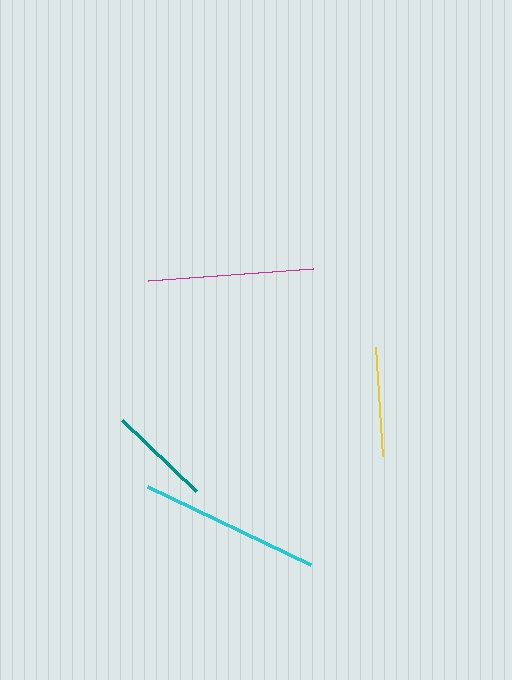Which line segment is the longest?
The cyan line is the longest at approximately 181 pixels.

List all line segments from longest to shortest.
From longest to shortest: cyan, magenta, yellow, teal.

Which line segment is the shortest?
The teal line is the shortest at approximately 103 pixels.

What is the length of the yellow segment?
The yellow segment is approximately 109 pixels long.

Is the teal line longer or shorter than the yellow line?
The yellow line is longer than the teal line.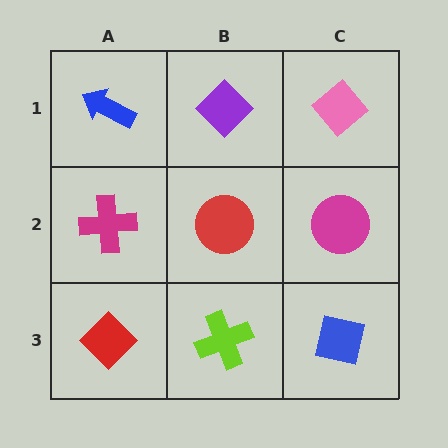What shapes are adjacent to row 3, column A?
A magenta cross (row 2, column A), a lime cross (row 3, column B).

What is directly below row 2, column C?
A blue square.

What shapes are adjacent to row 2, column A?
A blue arrow (row 1, column A), a red diamond (row 3, column A), a red circle (row 2, column B).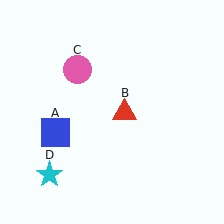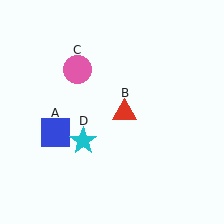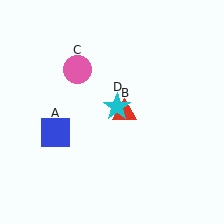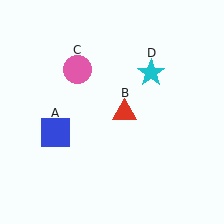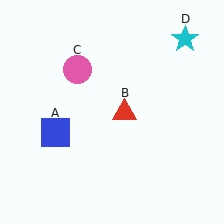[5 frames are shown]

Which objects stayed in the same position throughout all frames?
Blue square (object A) and red triangle (object B) and pink circle (object C) remained stationary.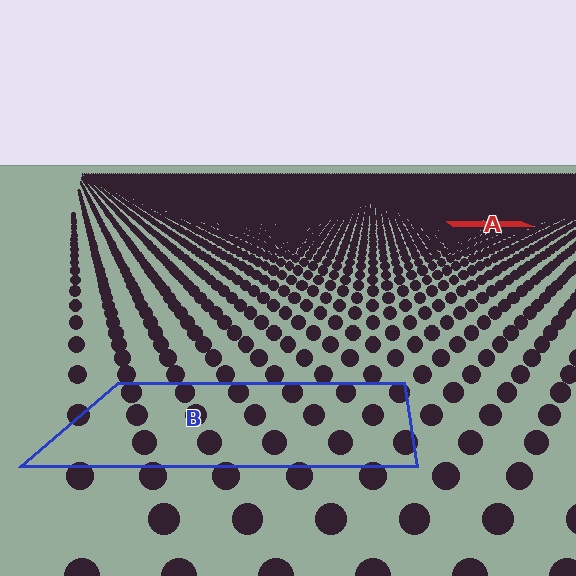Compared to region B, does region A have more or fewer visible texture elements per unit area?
Region A has more texture elements per unit area — they are packed more densely because it is farther away.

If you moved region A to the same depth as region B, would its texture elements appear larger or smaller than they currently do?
They would appear larger. At a closer depth, the same texture elements are projected at a bigger on-screen size.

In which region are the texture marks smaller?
The texture marks are smaller in region A, because it is farther away.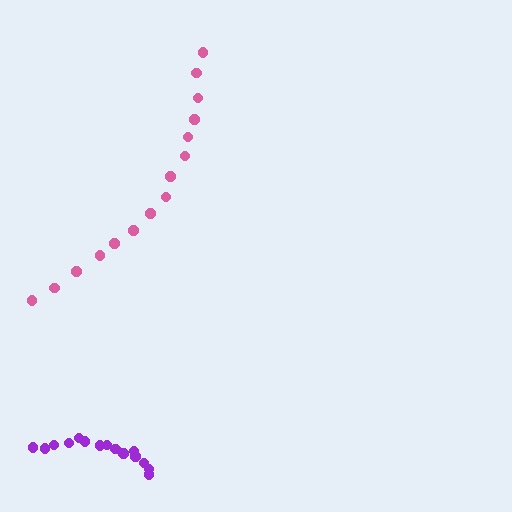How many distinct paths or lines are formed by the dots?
There are 2 distinct paths.